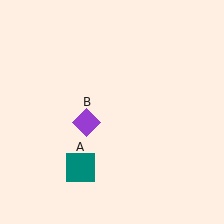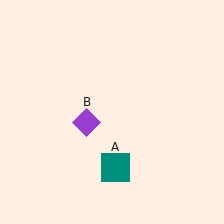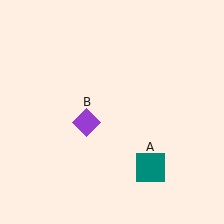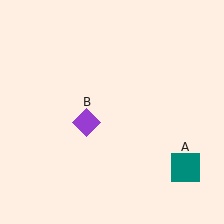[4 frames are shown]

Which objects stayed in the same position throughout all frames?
Purple diamond (object B) remained stationary.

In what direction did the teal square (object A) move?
The teal square (object A) moved right.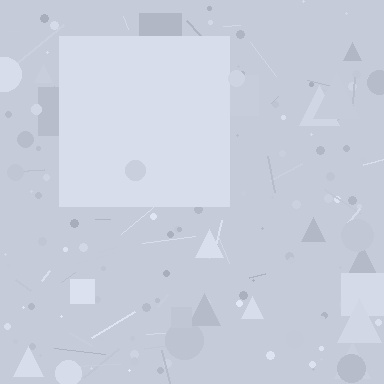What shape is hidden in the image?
A square is hidden in the image.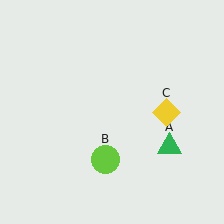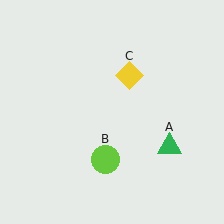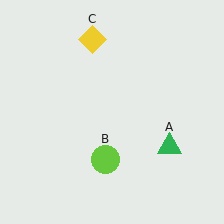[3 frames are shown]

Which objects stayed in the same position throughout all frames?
Green triangle (object A) and lime circle (object B) remained stationary.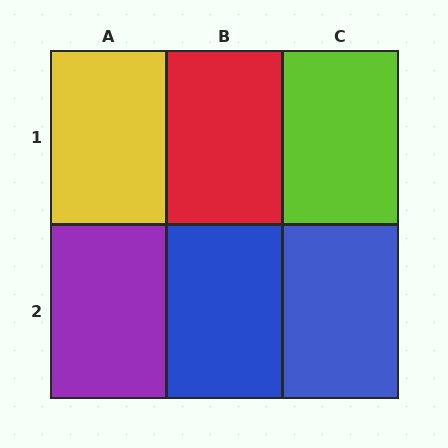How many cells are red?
1 cell is red.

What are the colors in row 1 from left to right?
Yellow, red, lime.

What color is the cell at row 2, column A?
Purple.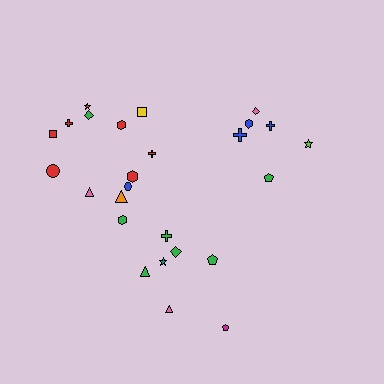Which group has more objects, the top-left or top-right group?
The top-left group.